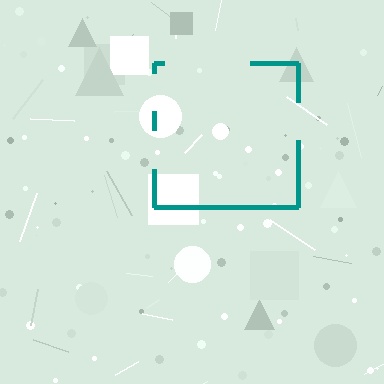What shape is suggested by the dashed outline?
The dashed outline suggests a square.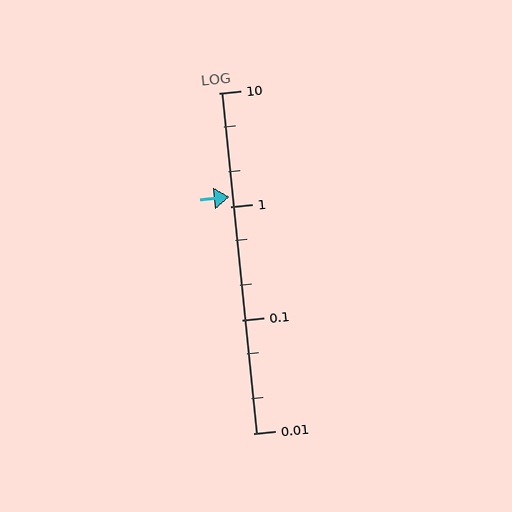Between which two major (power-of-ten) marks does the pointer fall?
The pointer is between 1 and 10.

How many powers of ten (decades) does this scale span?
The scale spans 3 decades, from 0.01 to 10.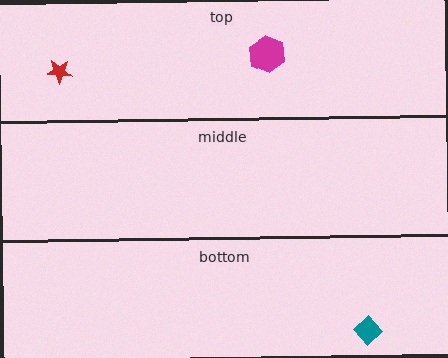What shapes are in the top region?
The magenta hexagon, the red star.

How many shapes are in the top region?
2.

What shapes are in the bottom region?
The teal diamond.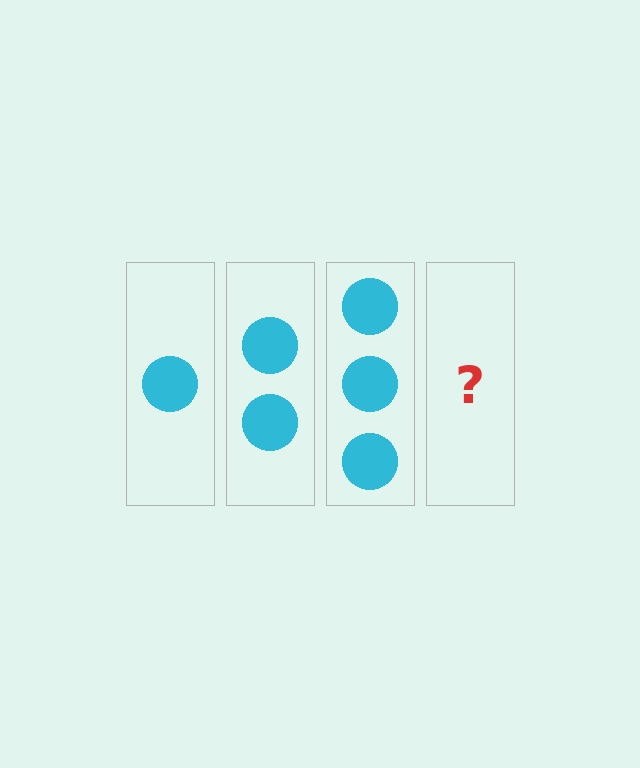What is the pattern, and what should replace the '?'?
The pattern is that each step adds one more circle. The '?' should be 4 circles.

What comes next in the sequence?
The next element should be 4 circles.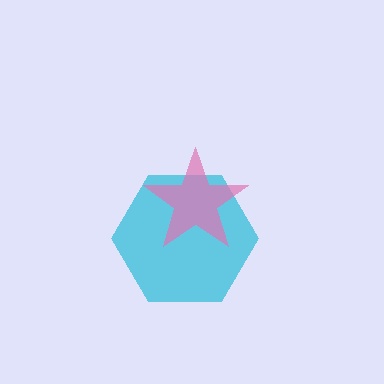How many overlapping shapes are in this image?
There are 2 overlapping shapes in the image.